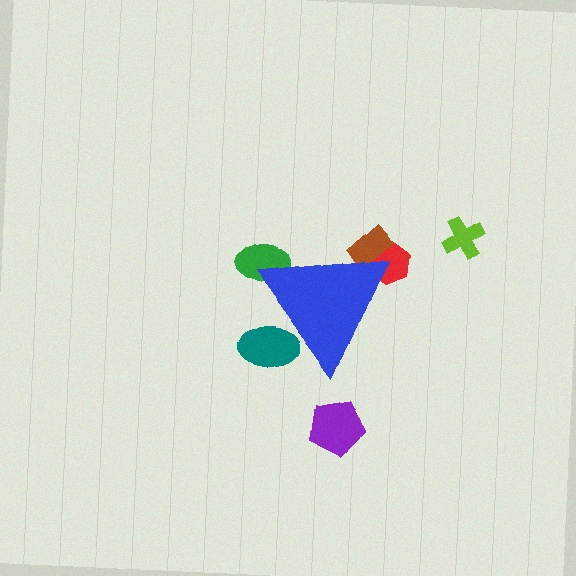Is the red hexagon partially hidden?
Yes, the red hexagon is partially hidden behind the blue triangle.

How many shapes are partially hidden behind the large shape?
4 shapes are partially hidden.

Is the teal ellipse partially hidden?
Yes, the teal ellipse is partially hidden behind the blue triangle.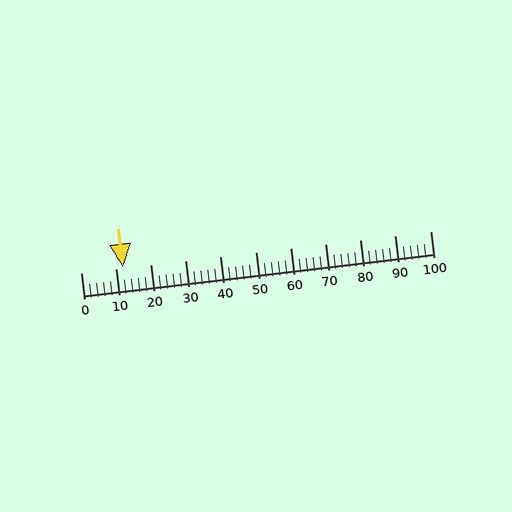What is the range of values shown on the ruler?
The ruler shows values from 0 to 100.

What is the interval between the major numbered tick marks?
The major tick marks are spaced 10 units apart.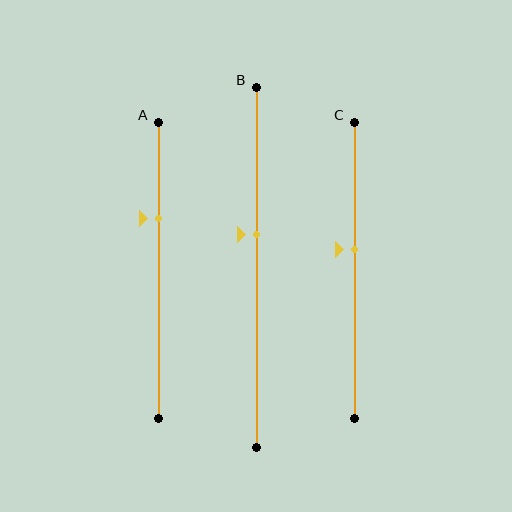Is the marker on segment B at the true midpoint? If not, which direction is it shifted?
No, the marker on segment B is shifted upward by about 9% of the segment length.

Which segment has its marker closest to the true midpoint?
Segment C has its marker closest to the true midpoint.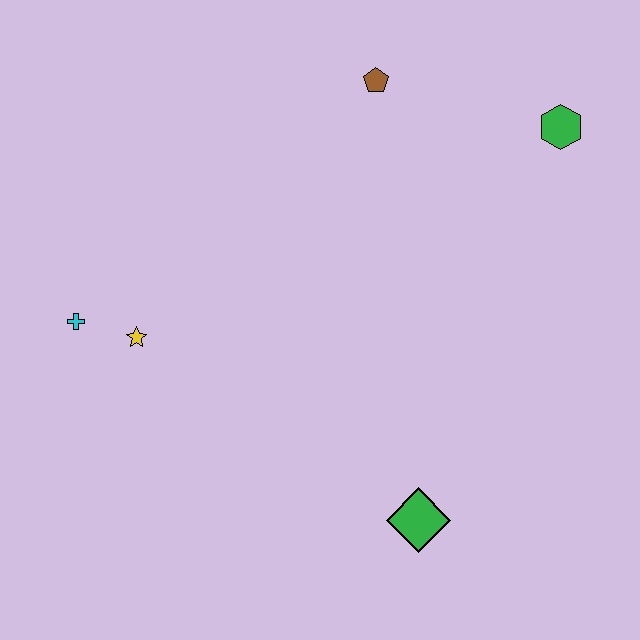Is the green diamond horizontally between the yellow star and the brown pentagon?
No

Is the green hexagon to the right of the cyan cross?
Yes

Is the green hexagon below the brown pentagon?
Yes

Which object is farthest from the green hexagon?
The cyan cross is farthest from the green hexagon.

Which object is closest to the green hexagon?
The brown pentagon is closest to the green hexagon.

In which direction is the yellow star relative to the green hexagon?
The yellow star is to the left of the green hexagon.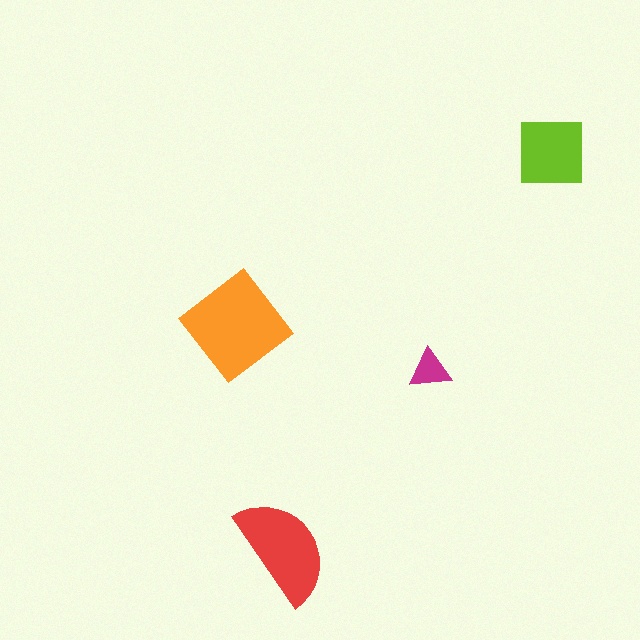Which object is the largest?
The orange diamond.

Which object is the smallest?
The magenta triangle.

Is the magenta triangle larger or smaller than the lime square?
Smaller.